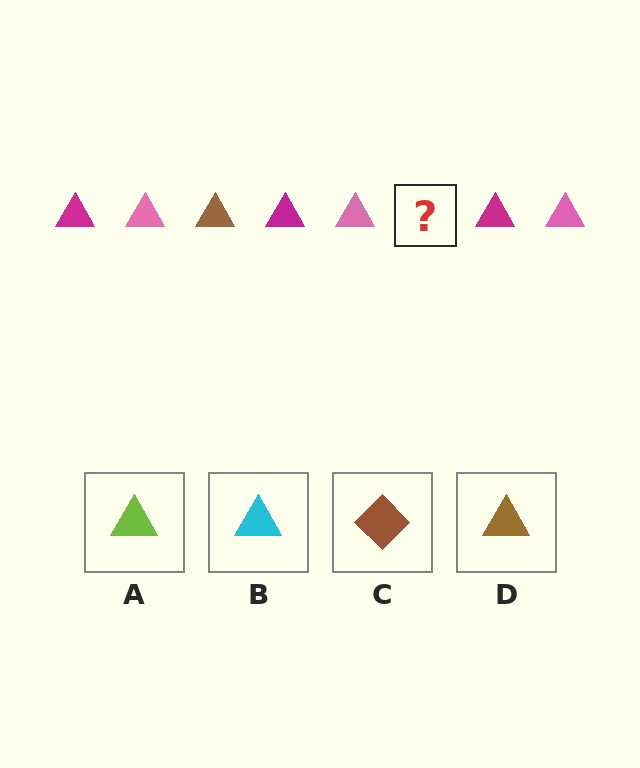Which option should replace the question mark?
Option D.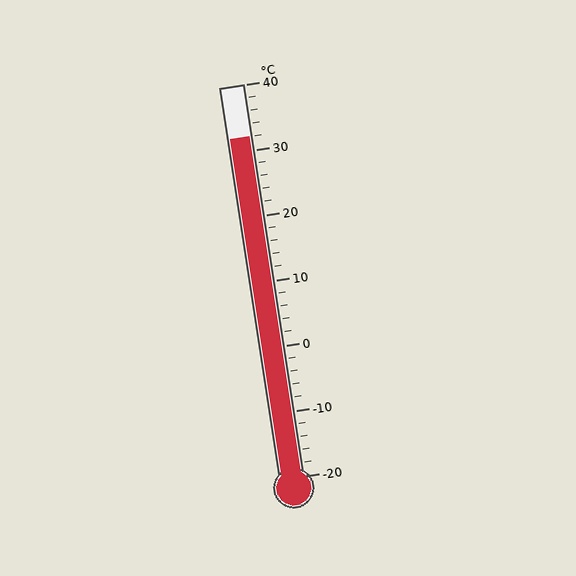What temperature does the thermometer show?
The thermometer shows approximately 32°C.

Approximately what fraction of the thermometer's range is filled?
The thermometer is filled to approximately 85% of its range.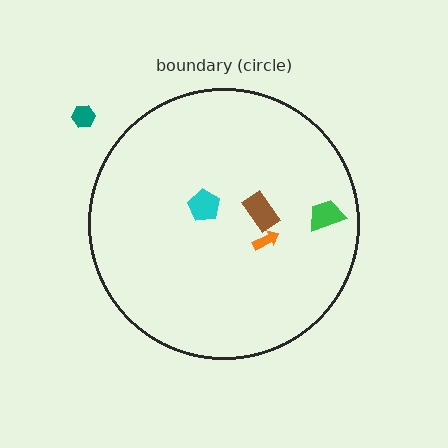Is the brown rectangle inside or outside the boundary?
Inside.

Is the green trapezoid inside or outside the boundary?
Inside.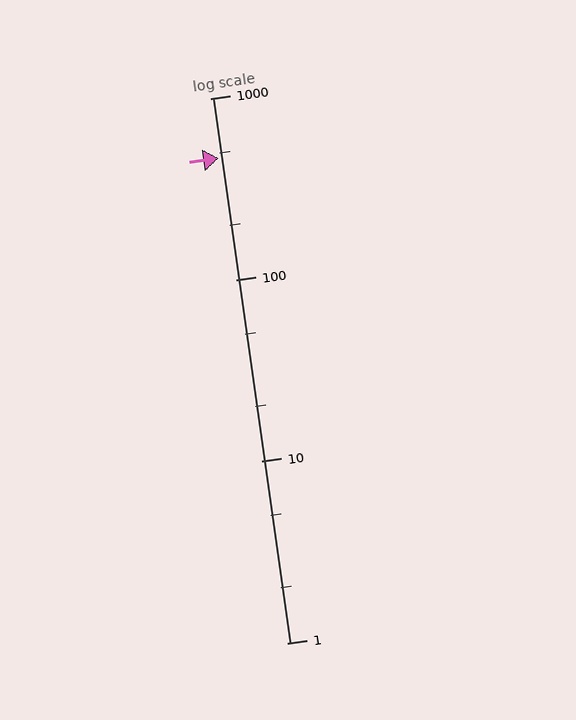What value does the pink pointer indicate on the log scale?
The pointer indicates approximately 470.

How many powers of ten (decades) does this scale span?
The scale spans 3 decades, from 1 to 1000.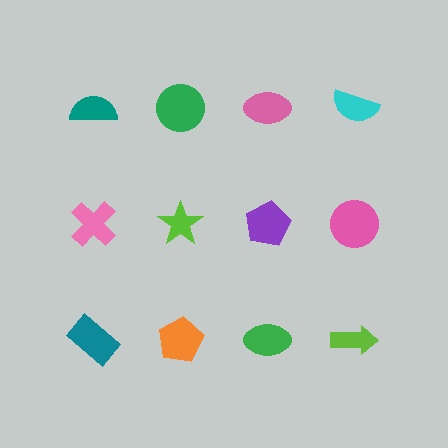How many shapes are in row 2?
4 shapes.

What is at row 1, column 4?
A cyan semicircle.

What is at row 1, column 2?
A green circle.